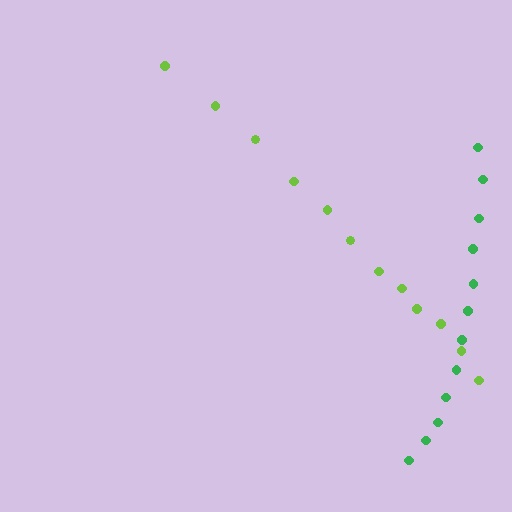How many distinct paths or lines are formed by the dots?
There are 2 distinct paths.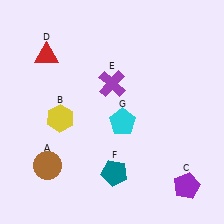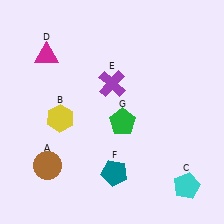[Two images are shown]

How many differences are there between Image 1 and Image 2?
There are 3 differences between the two images.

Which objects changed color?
C changed from purple to cyan. D changed from red to magenta. G changed from cyan to green.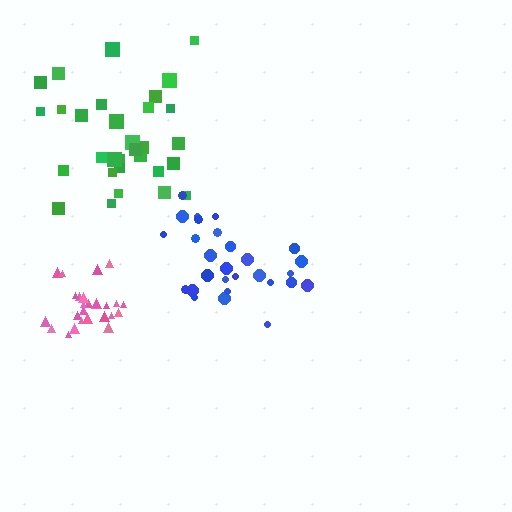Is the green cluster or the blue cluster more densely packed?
Blue.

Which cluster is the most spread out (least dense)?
Green.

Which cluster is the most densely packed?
Pink.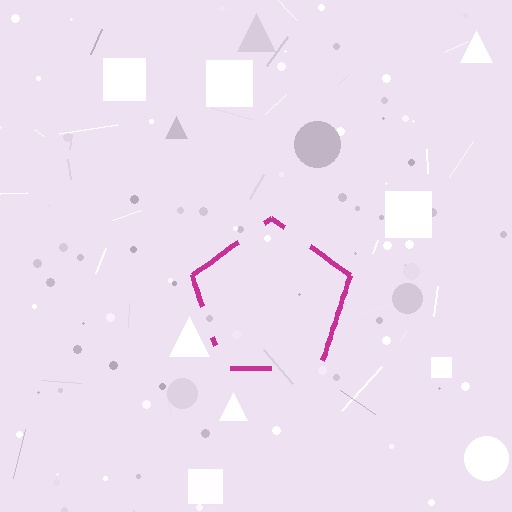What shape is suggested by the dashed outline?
The dashed outline suggests a pentagon.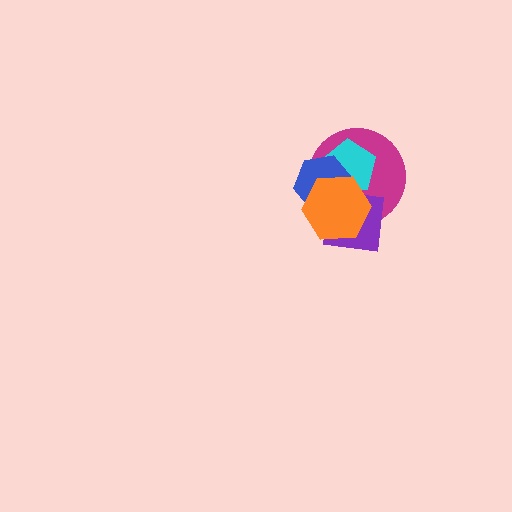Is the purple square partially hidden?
Yes, it is partially covered by another shape.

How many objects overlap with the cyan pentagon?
4 objects overlap with the cyan pentagon.